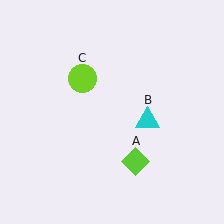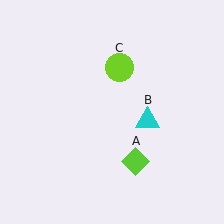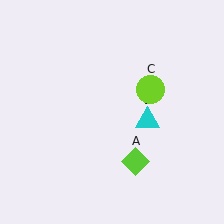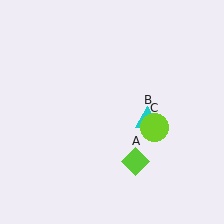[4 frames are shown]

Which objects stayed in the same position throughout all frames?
Lime diamond (object A) and cyan triangle (object B) remained stationary.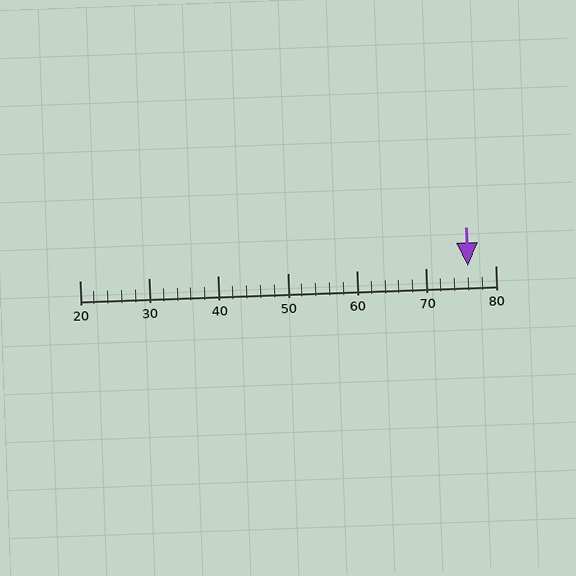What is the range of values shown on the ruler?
The ruler shows values from 20 to 80.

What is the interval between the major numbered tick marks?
The major tick marks are spaced 10 units apart.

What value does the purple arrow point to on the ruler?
The purple arrow points to approximately 76.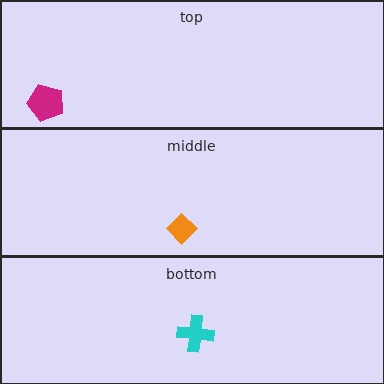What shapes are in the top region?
The magenta pentagon.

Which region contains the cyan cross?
The bottom region.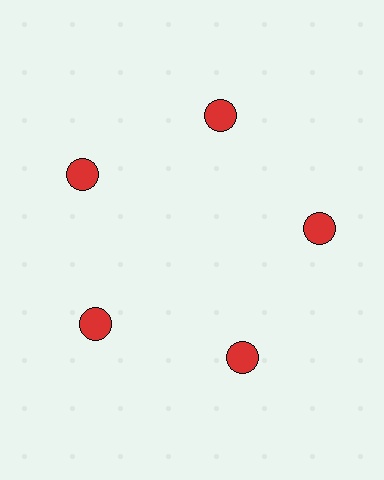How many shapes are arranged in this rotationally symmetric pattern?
There are 5 shapes, arranged in 5 groups of 1.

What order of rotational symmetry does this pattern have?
This pattern has 5-fold rotational symmetry.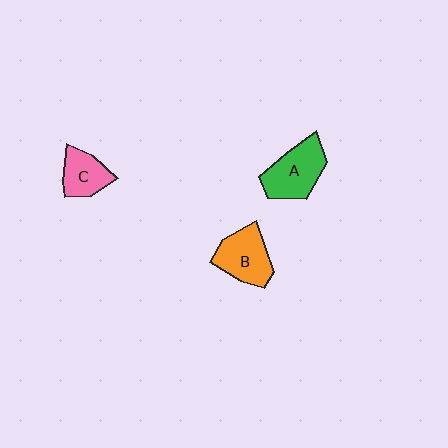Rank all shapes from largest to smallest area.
From largest to smallest: A (green), B (orange), C (pink).